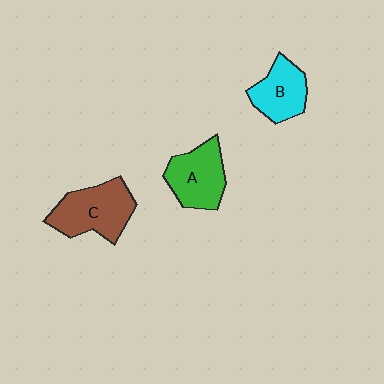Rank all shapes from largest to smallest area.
From largest to smallest: C (brown), A (green), B (cyan).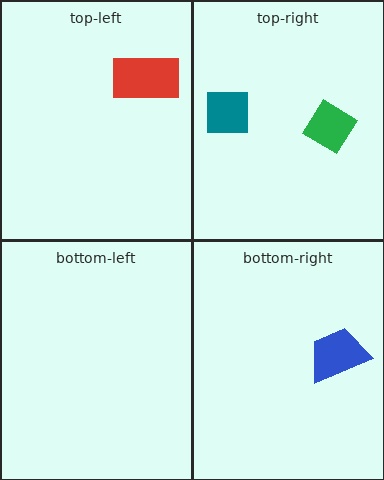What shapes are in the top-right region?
The teal square, the green diamond.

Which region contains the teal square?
The top-right region.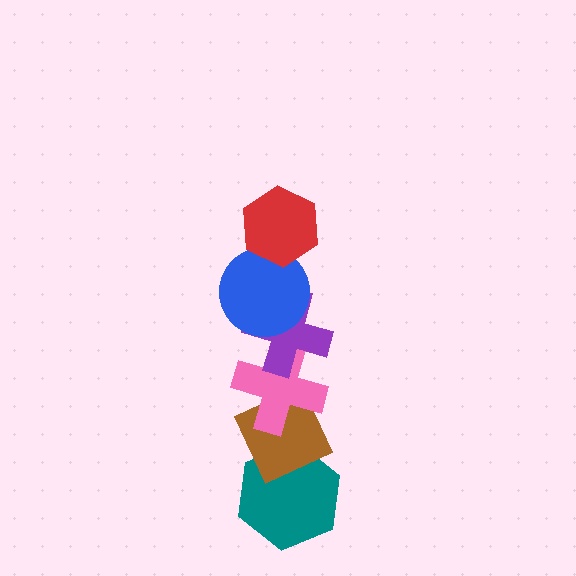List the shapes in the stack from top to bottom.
From top to bottom: the red hexagon, the blue circle, the purple cross, the pink cross, the brown diamond, the teal hexagon.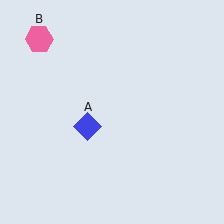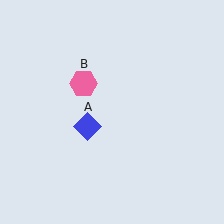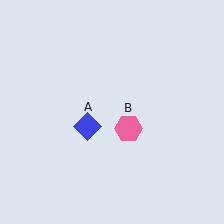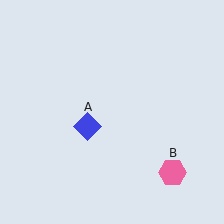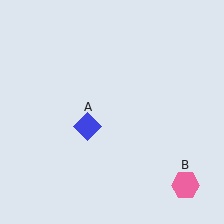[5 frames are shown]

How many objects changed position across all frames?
1 object changed position: pink hexagon (object B).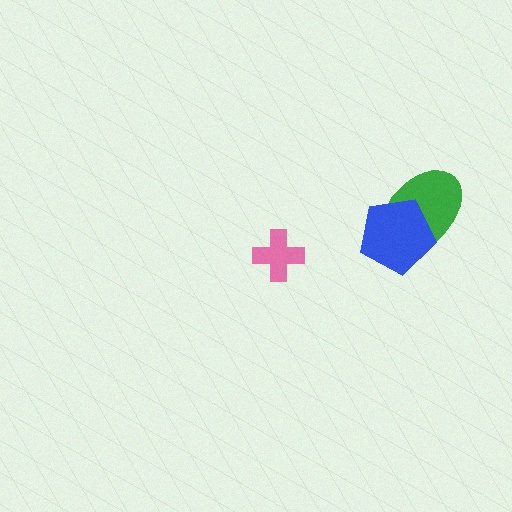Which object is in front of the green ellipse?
The blue pentagon is in front of the green ellipse.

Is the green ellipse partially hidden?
Yes, it is partially covered by another shape.